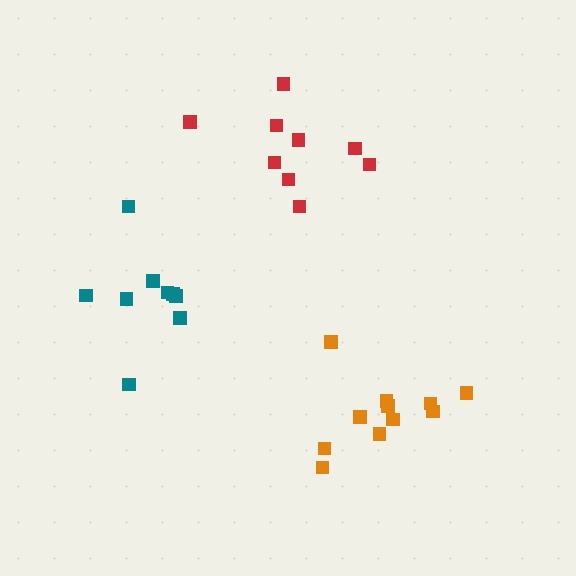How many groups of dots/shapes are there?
There are 3 groups.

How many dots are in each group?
Group 1: 11 dots, Group 2: 9 dots, Group 3: 9 dots (29 total).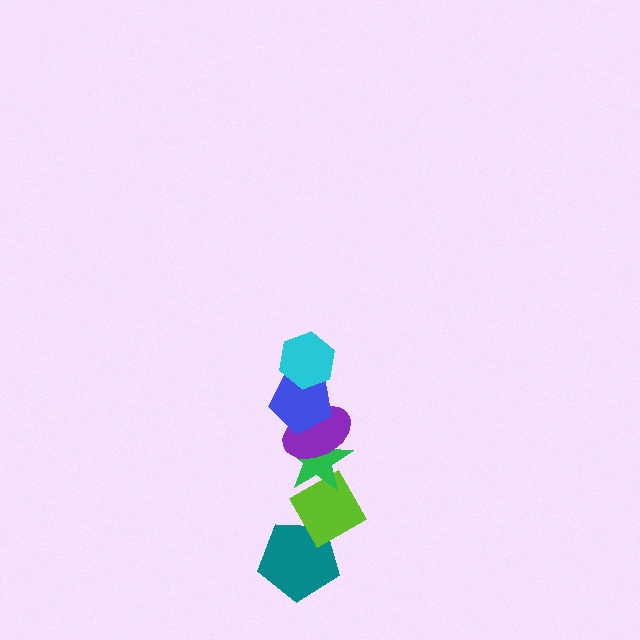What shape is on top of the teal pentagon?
The lime diamond is on top of the teal pentagon.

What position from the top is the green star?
The green star is 4th from the top.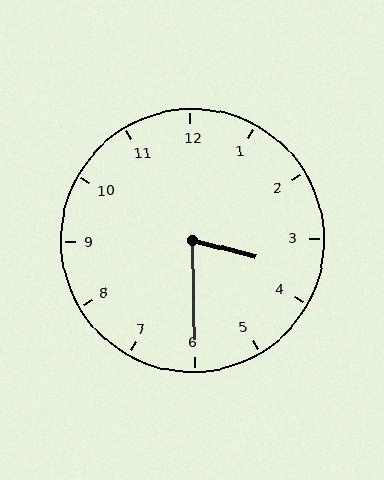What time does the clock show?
3:30.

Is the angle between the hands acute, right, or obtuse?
It is acute.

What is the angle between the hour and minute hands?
Approximately 75 degrees.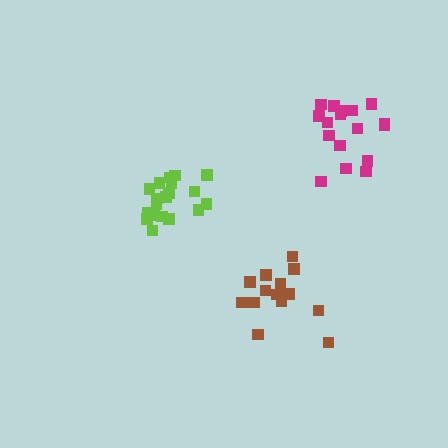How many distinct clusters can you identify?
There are 3 distinct clusters.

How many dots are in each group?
Group 1: 19 dots, Group 2: 17 dots, Group 3: 15 dots (51 total).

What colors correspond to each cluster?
The clusters are colored: lime, magenta, brown.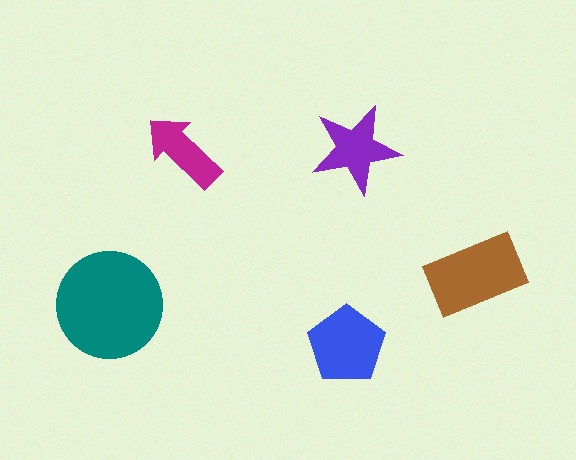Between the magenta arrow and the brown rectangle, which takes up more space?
The brown rectangle.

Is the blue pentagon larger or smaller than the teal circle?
Smaller.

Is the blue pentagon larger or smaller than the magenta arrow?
Larger.